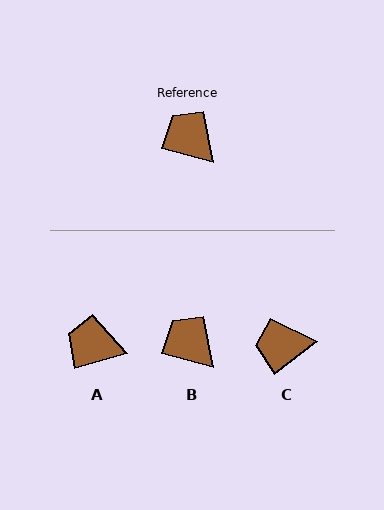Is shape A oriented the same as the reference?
No, it is off by about 30 degrees.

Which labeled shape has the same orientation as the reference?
B.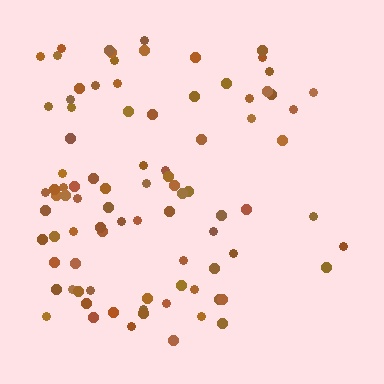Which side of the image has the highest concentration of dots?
The left.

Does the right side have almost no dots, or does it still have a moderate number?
Still a moderate number, just noticeably fewer than the left.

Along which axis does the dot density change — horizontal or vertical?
Horizontal.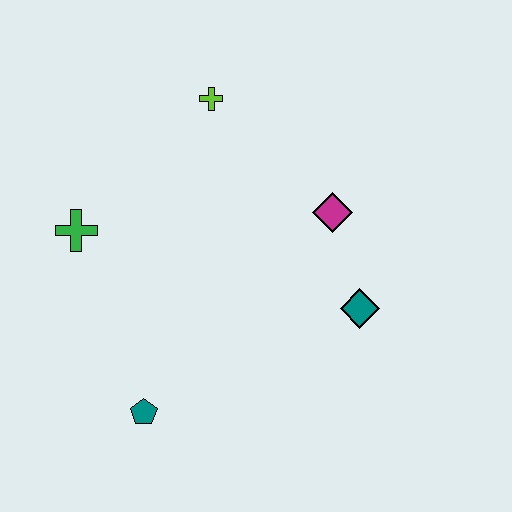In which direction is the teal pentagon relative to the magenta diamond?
The teal pentagon is below the magenta diamond.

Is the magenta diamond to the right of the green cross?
Yes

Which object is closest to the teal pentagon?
The green cross is closest to the teal pentagon.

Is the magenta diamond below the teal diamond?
No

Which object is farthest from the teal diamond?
The green cross is farthest from the teal diamond.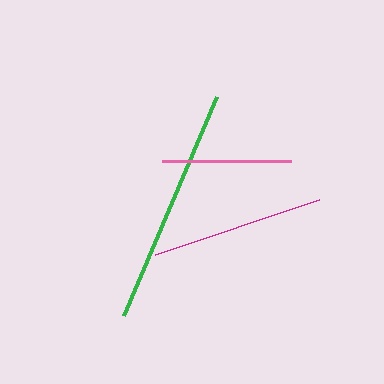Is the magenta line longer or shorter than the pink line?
The magenta line is longer than the pink line.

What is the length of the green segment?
The green segment is approximately 238 pixels long.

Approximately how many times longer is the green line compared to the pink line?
The green line is approximately 1.8 times the length of the pink line.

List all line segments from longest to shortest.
From longest to shortest: green, magenta, pink.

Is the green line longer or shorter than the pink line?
The green line is longer than the pink line.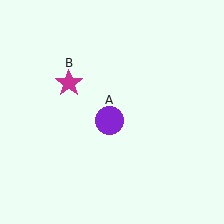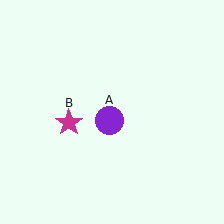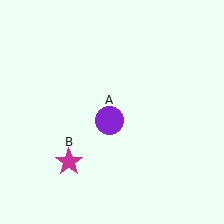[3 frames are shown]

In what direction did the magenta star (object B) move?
The magenta star (object B) moved down.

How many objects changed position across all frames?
1 object changed position: magenta star (object B).